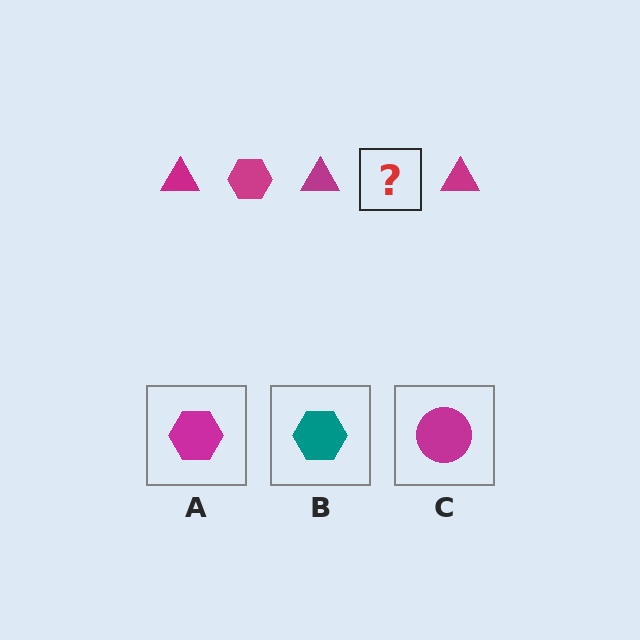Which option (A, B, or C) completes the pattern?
A.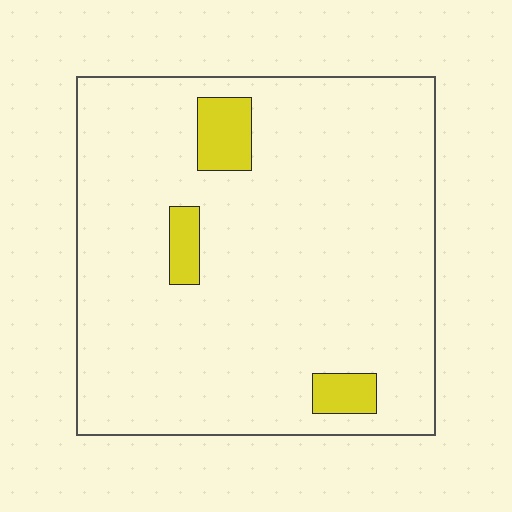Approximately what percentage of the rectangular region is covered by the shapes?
Approximately 5%.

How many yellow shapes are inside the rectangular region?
3.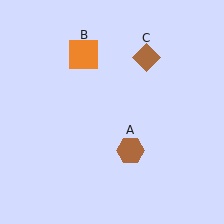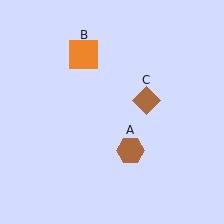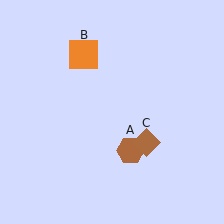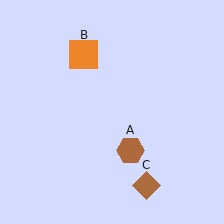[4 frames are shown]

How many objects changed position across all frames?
1 object changed position: brown diamond (object C).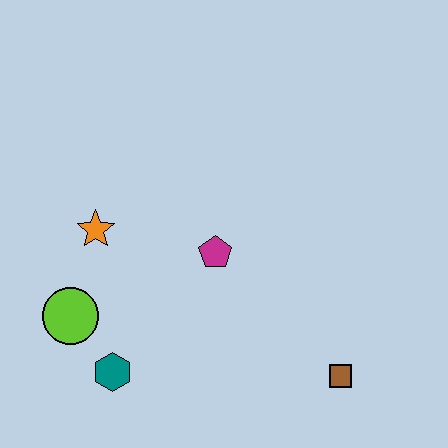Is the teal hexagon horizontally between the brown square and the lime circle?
Yes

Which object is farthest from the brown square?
The orange star is farthest from the brown square.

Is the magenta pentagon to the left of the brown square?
Yes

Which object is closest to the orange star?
The lime circle is closest to the orange star.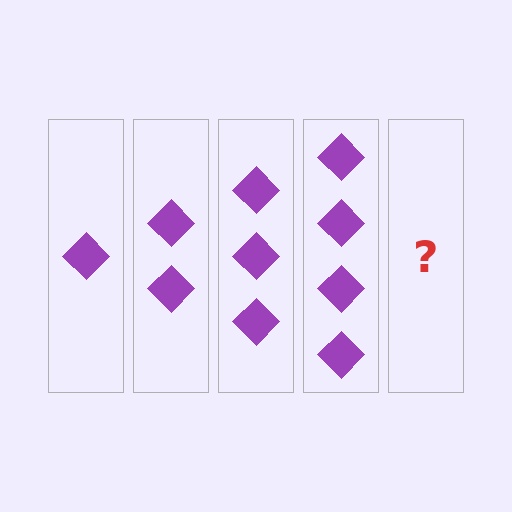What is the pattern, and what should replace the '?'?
The pattern is that each step adds one more diamond. The '?' should be 5 diamonds.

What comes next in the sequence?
The next element should be 5 diamonds.